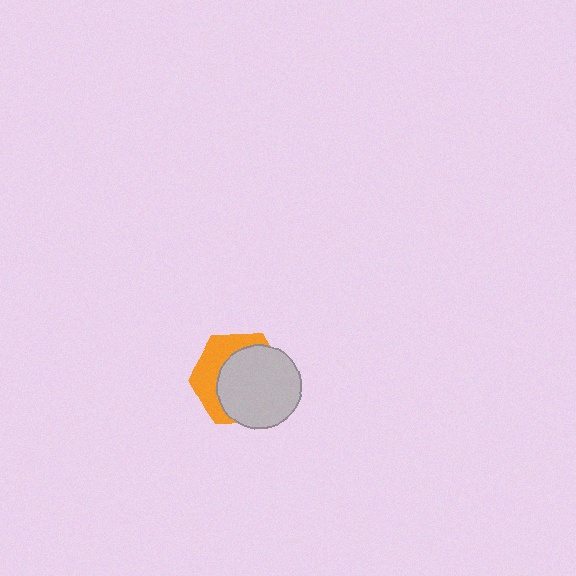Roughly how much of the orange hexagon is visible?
A small part of it is visible (roughly 37%).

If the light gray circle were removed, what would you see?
You would see the complete orange hexagon.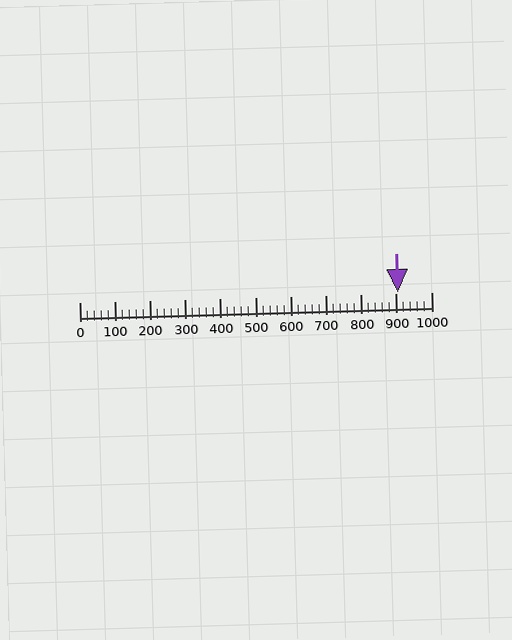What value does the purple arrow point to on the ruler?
The purple arrow points to approximately 904.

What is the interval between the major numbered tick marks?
The major tick marks are spaced 100 units apart.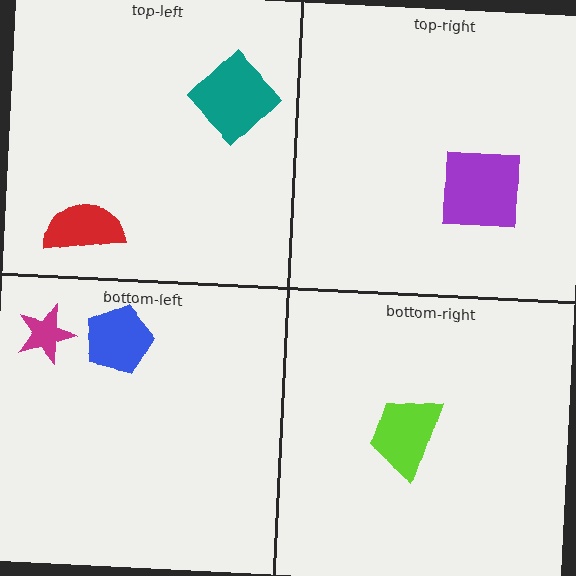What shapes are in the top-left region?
The red semicircle, the teal diamond.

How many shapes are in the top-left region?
2.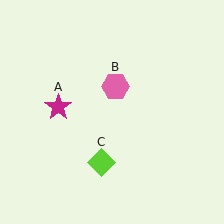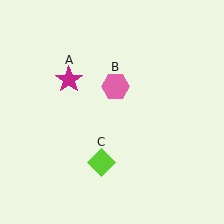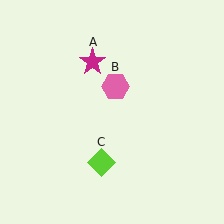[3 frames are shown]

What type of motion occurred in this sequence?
The magenta star (object A) rotated clockwise around the center of the scene.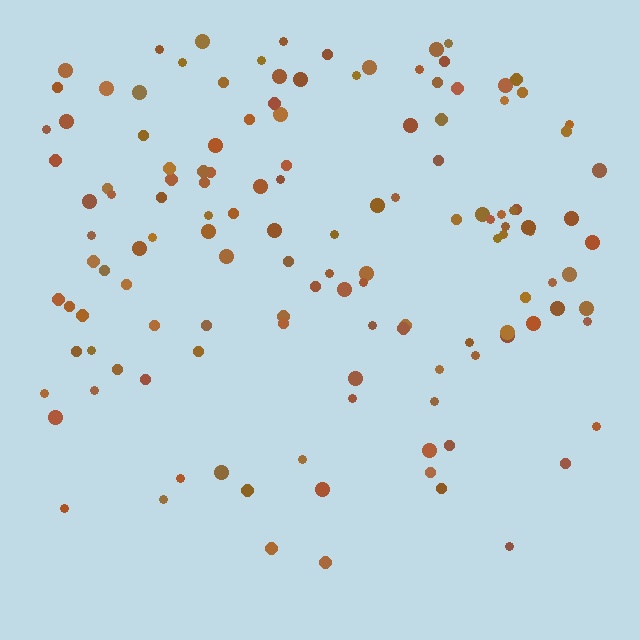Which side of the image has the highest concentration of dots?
The top.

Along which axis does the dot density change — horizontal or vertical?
Vertical.